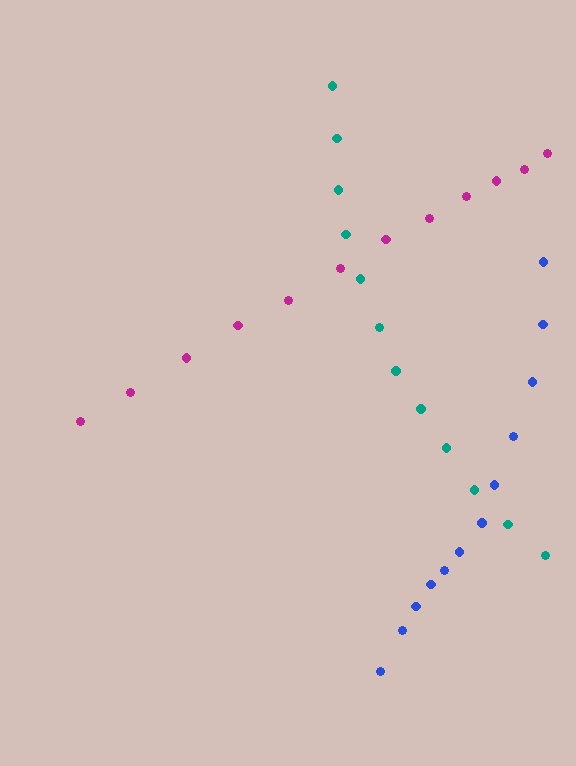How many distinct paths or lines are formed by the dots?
There are 3 distinct paths.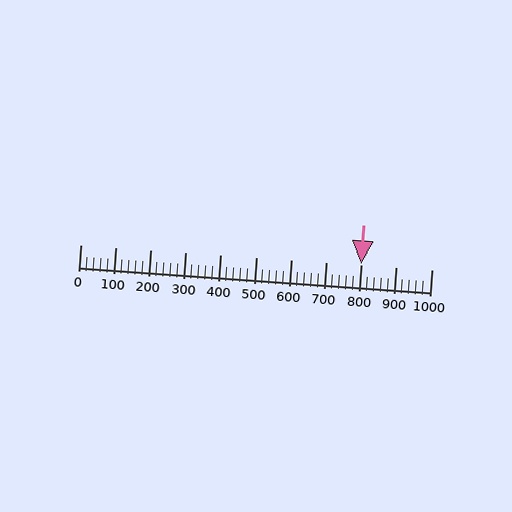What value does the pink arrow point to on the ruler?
The pink arrow points to approximately 800.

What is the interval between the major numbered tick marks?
The major tick marks are spaced 100 units apart.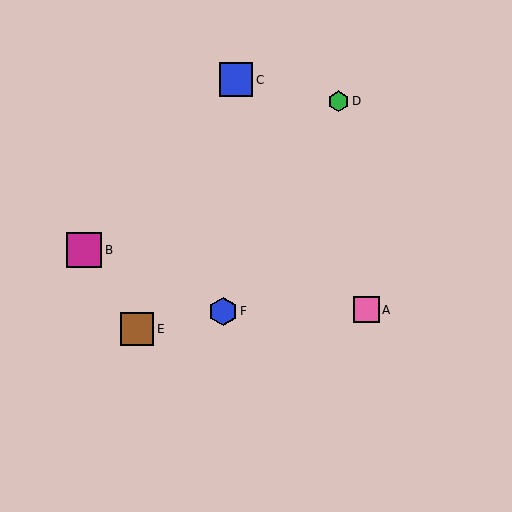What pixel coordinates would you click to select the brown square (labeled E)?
Click at (137, 329) to select the brown square E.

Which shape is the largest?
The magenta square (labeled B) is the largest.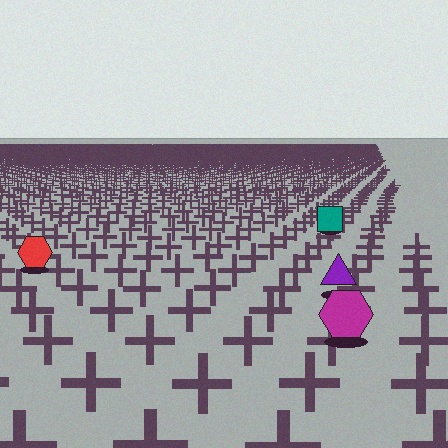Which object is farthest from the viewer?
The teal square is farthest from the viewer. It appears smaller and the ground texture around it is denser.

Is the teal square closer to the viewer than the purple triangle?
No. The purple triangle is closer — you can tell from the texture gradient: the ground texture is coarser near it.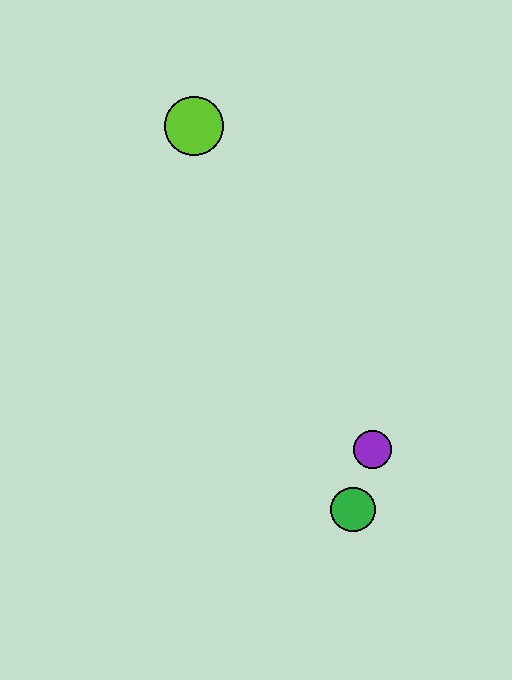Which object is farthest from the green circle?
The lime circle is farthest from the green circle.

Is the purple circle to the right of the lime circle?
Yes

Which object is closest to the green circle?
The purple circle is closest to the green circle.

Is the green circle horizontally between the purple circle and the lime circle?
Yes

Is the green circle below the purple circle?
Yes